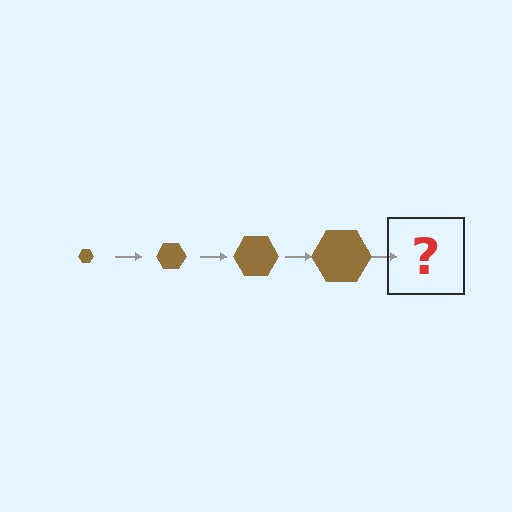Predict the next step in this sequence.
The next step is a brown hexagon, larger than the previous one.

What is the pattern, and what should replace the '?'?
The pattern is that the hexagon gets progressively larger each step. The '?' should be a brown hexagon, larger than the previous one.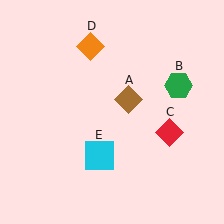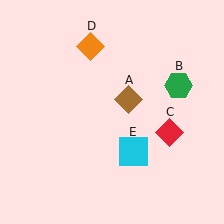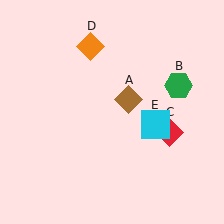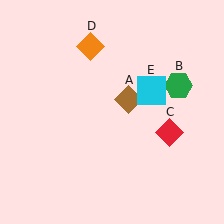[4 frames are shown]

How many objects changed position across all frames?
1 object changed position: cyan square (object E).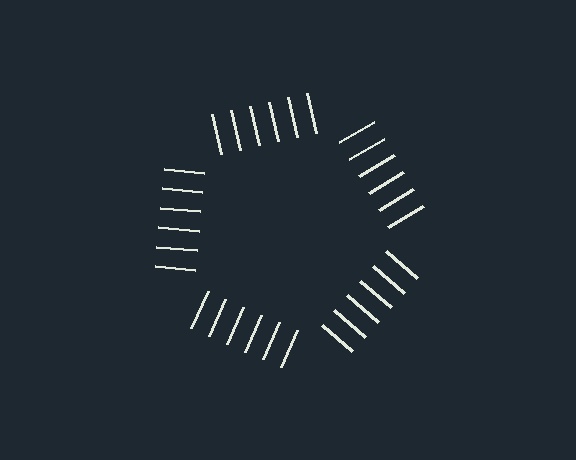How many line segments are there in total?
30 — 6 along each of the 5 edges.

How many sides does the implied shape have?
5 sides — the line-ends trace a pentagon.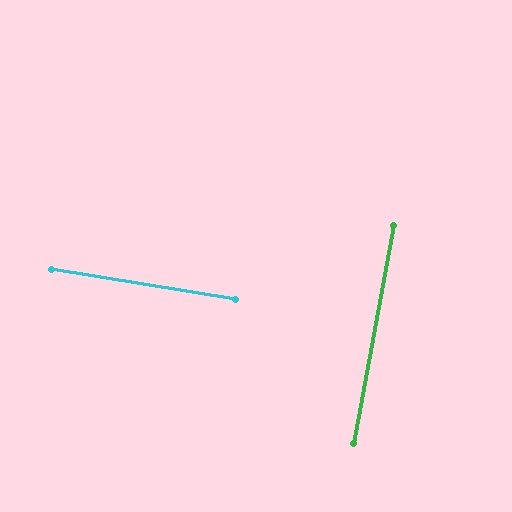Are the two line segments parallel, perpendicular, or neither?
Perpendicular — they meet at approximately 89°.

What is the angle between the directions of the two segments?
Approximately 89 degrees.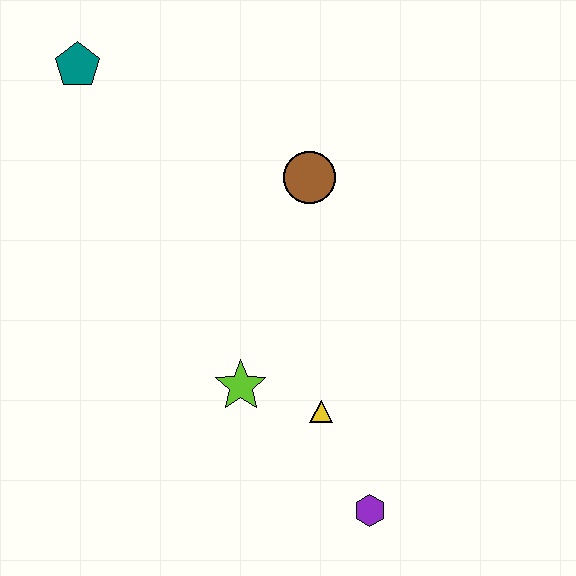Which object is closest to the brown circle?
The lime star is closest to the brown circle.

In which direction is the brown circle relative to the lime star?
The brown circle is above the lime star.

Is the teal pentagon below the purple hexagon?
No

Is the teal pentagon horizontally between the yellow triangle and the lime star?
No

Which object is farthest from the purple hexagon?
The teal pentagon is farthest from the purple hexagon.